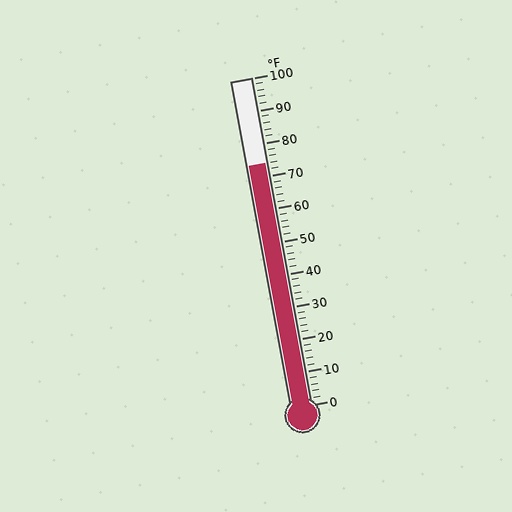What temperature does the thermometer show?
The thermometer shows approximately 74°F.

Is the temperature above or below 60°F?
The temperature is above 60°F.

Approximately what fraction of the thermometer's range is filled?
The thermometer is filled to approximately 75% of its range.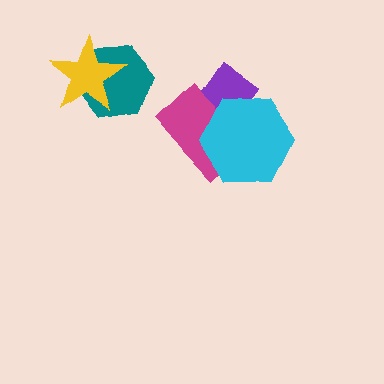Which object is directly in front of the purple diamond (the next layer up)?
The magenta rectangle is directly in front of the purple diamond.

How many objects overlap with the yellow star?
1 object overlaps with the yellow star.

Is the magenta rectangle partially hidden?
Yes, it is partially covered by another shape.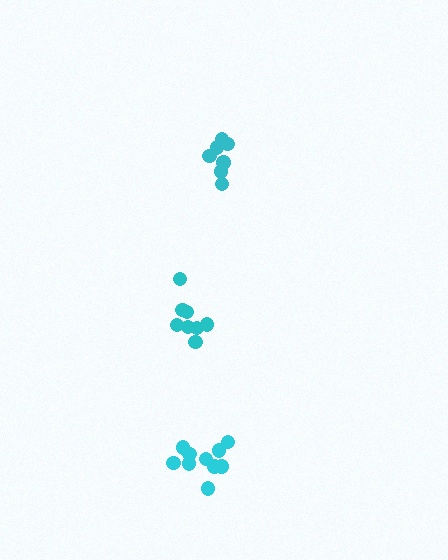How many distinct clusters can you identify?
There are 3 distinct clusters.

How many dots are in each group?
Group 1: 8 dots, Group 2: 7 dots, Group 3: 10 dots (25 total).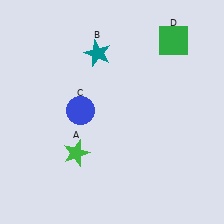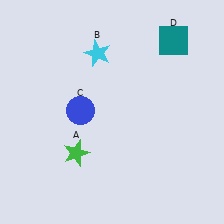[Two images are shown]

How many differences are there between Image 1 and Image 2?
There are 2 differences between the two images.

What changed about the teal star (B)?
In Image 1, B is teal. In Image 2, it changed to cyan.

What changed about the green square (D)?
In Image 1, D is green. In Image 2, it changed to teal.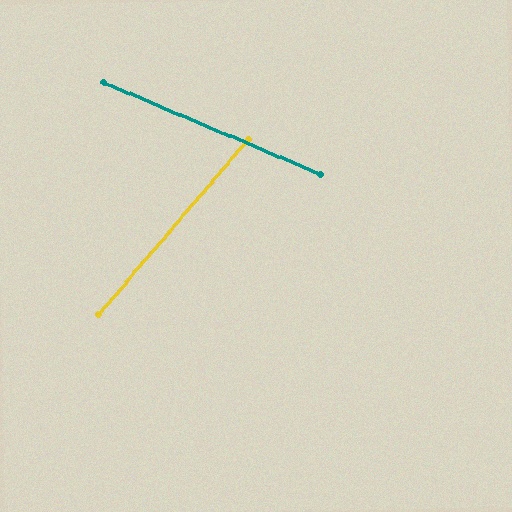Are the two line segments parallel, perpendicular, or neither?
Neither parallel nor perpendicular — they differ by about 72°.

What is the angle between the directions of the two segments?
Approximately 72 degrees.